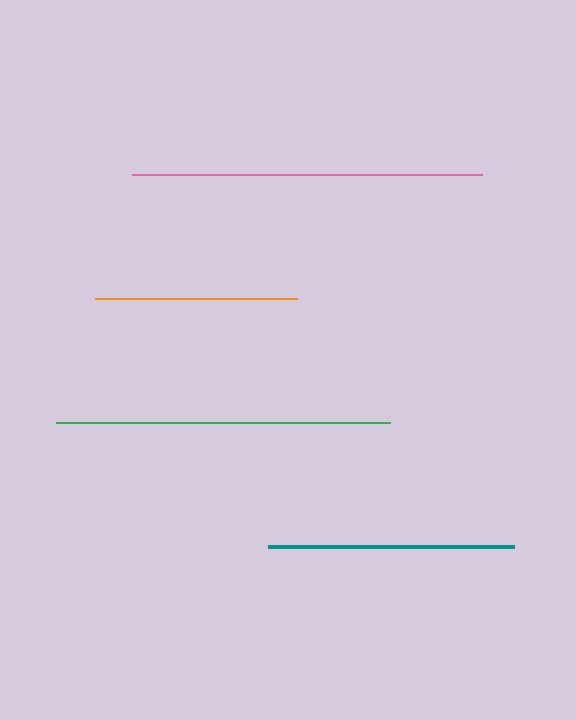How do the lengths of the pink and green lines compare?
The pink and green lines are approximately the same length.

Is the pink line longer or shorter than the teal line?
The pink line is longer than the teal line.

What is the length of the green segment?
The green segment is approximately 333 pixels long.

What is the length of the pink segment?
The pink segment is approximately 350 pixels long.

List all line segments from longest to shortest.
From longest to shortest: pink, green, teal, orange.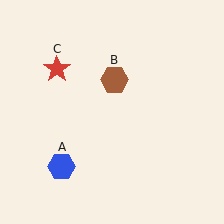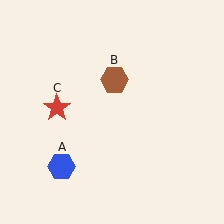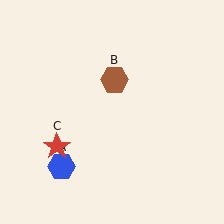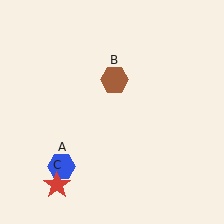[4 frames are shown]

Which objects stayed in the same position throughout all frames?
Blue hexagon (object A) and brown hexagon (object B) remained stationary.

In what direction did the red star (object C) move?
The red star (object C) moved down.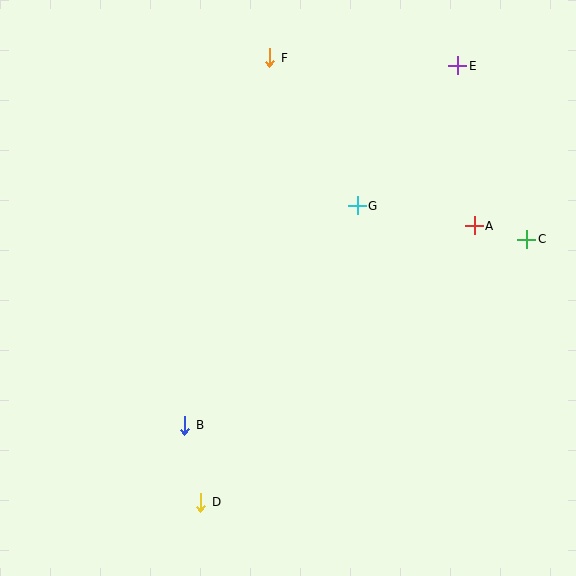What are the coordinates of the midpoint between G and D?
The midpoint between G and D is at (279, 354).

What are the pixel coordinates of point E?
Point E is at (458, 66).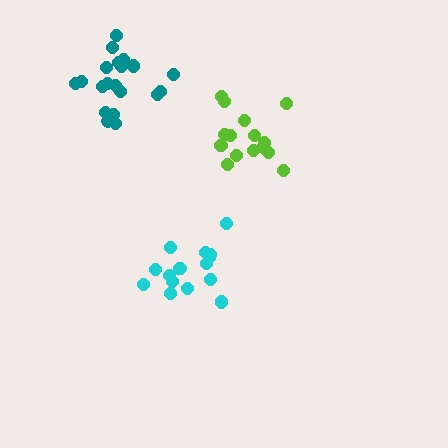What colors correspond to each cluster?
The clusters are colored: lime, cyan, teal.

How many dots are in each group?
Group 1: 15 dots, Group 2: 15 dots, Group 3: 20 dots (50 total).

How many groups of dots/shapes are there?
There are 3 groups.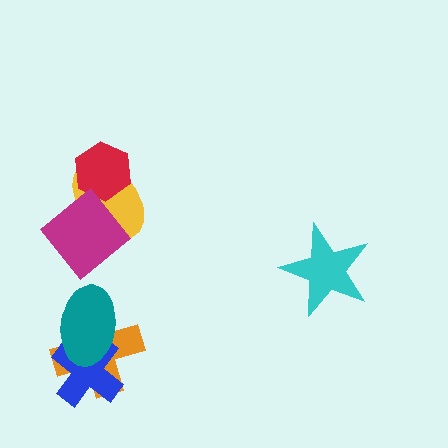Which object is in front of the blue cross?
The teal ellipse is in front of the blue cross.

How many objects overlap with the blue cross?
2 objects overlap with the blue cross.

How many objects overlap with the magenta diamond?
2 objects overlap with the magenta diamond.